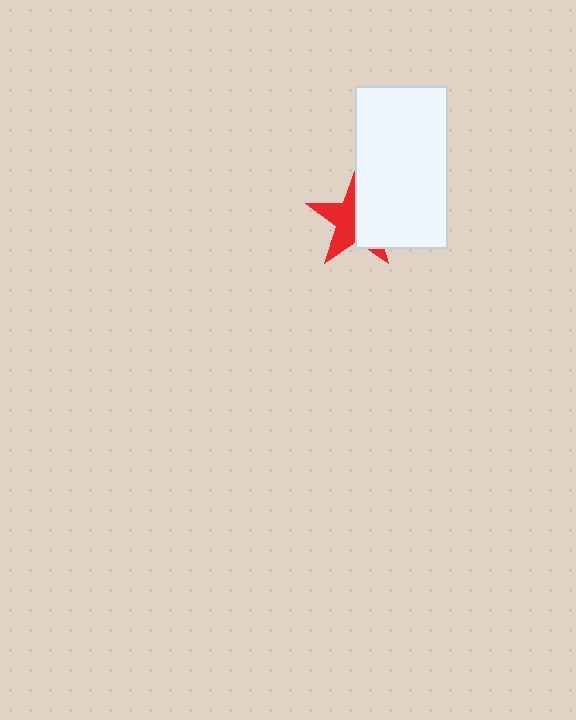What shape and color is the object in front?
The object in front is a white rectangle.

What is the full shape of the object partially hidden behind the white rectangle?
The partially hidden object is a red star.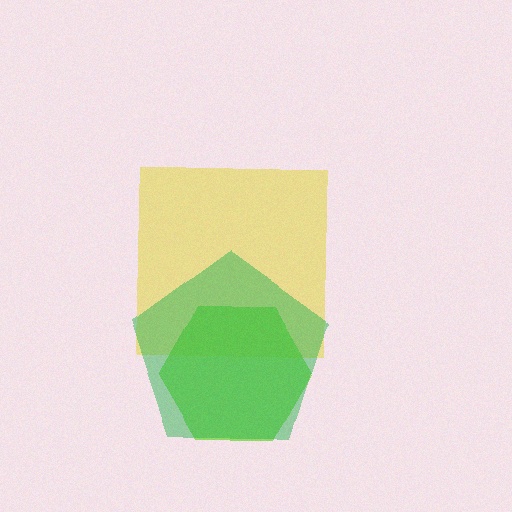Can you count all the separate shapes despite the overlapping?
Yes, there are 3 separate shapes.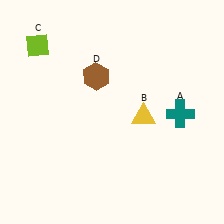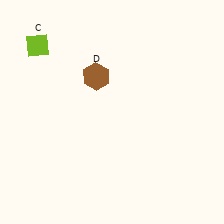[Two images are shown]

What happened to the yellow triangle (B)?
The yellow triangle (B) was removed in Image 2. It was in the bottom-right area of Image 1.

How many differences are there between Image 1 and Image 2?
There are 2 differences between the two images.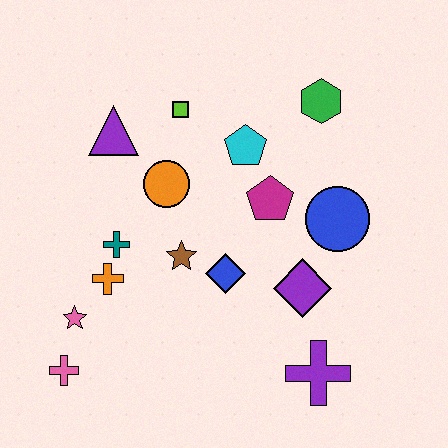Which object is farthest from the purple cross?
The purple triangle is farthest from the purple cross.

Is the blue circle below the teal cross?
No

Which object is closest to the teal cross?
The orange cross is closest to the teal cross.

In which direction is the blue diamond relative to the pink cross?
The blue diamond is to the right of the pink cross.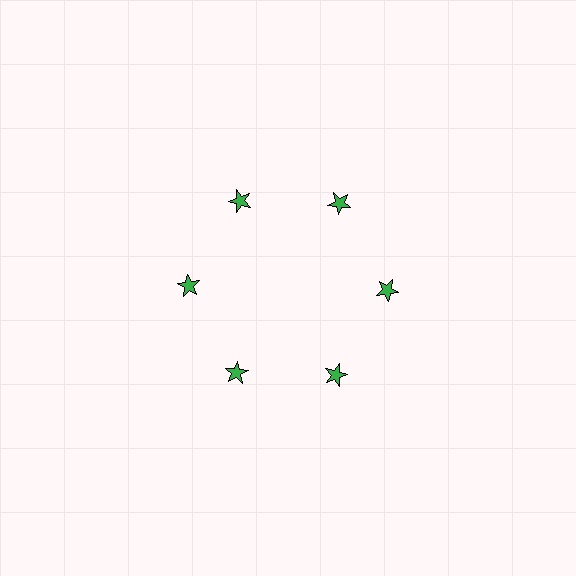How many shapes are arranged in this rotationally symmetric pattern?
There are 6 shapes, arranged in 6 groups of 1.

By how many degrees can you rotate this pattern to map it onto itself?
The pattern maps onto itself every 60 degrees of rotation.